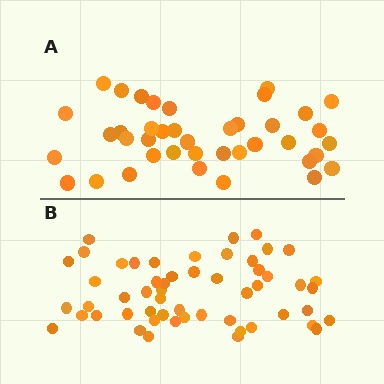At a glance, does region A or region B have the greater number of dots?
Region B (the bottom region) has more dots.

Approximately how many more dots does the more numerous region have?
Region B has approximately 15 more dots than region A.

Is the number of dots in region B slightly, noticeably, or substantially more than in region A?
Region B has noticeably more, but not dramatically so. The ratio is roughly 1.4 to 1.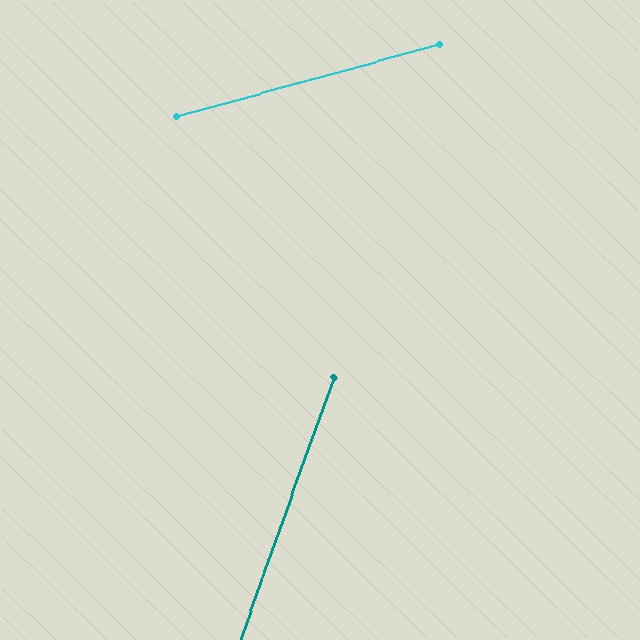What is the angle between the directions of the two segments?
Approximately 55 degrees.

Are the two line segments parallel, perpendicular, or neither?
Neither parallel nor perpendicular — they differ by about 55°.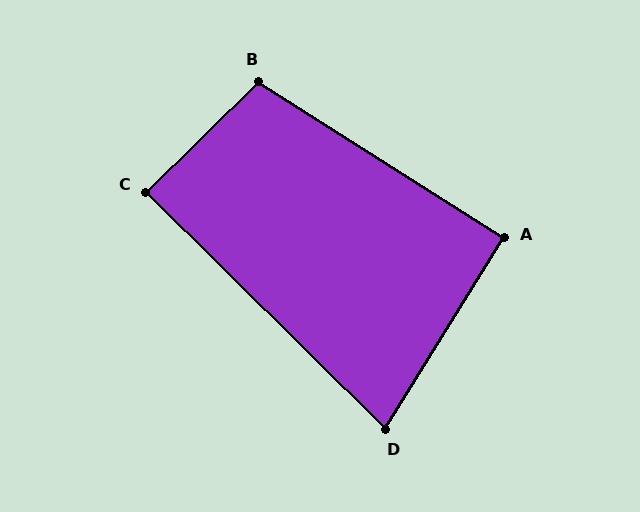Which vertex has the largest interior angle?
B, at approximately 103 degrees.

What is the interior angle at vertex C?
Approximately 89 degrees (approximately right).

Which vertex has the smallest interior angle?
D, at approximately 77 degrees.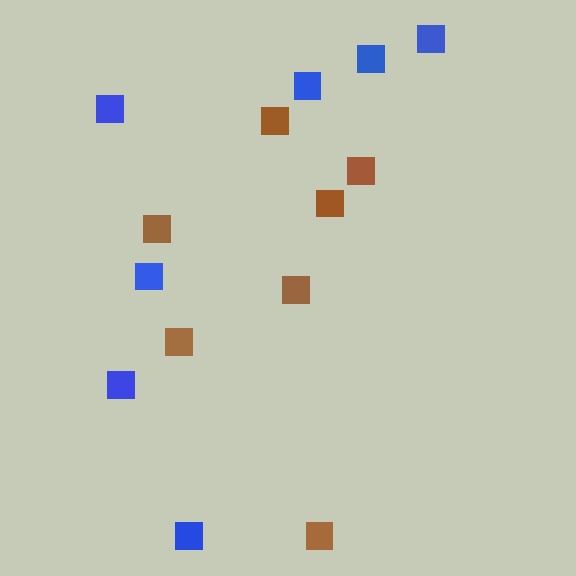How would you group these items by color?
There are 2 groups: one group of brown squares (7) and one group of blue squares (7).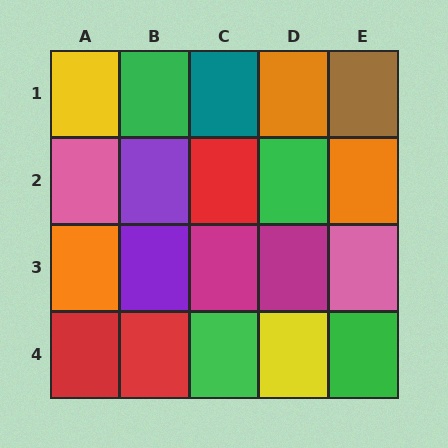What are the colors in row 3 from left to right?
Orange, purple, magenta, magenta, pink.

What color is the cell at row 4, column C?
Green.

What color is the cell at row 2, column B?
Purple.